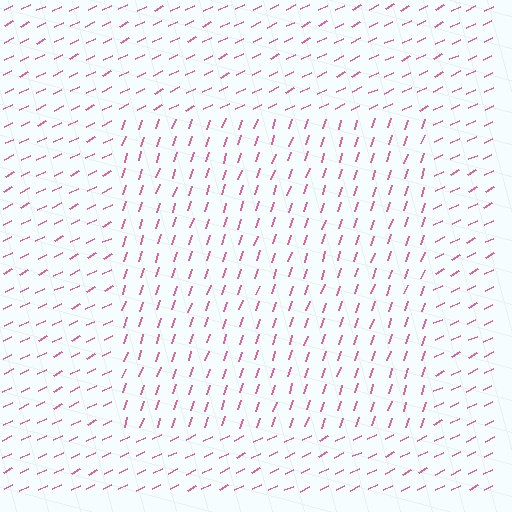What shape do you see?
I see a rectangle.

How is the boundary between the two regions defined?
The boundary is defined purely by a change in line orientation (approximately 45 degrees difference). All lines are the same color and thickness.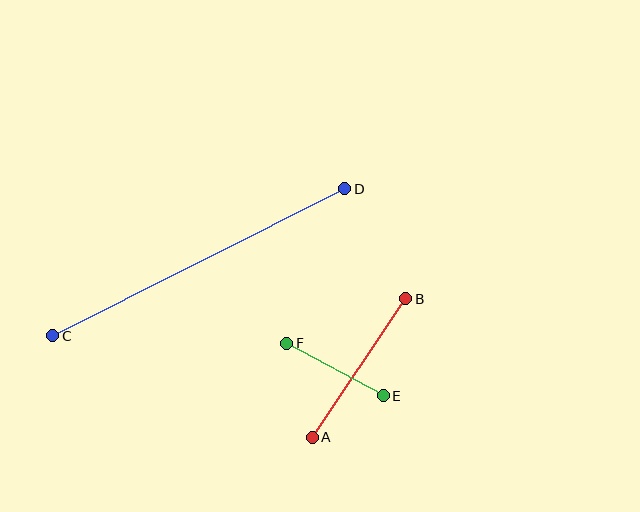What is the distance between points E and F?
The distance is approximately 110 pixels.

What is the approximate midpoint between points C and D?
The midpoint is at approximately (199, 262) pixels.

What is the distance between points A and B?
The distance is approximately 167 pixels.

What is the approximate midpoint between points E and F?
The midpoint is at approximately (335, 369) pixels.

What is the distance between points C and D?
The distance is approximately 327 pixels.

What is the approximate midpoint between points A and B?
The midpoint is at approximately (359, 368) pixels.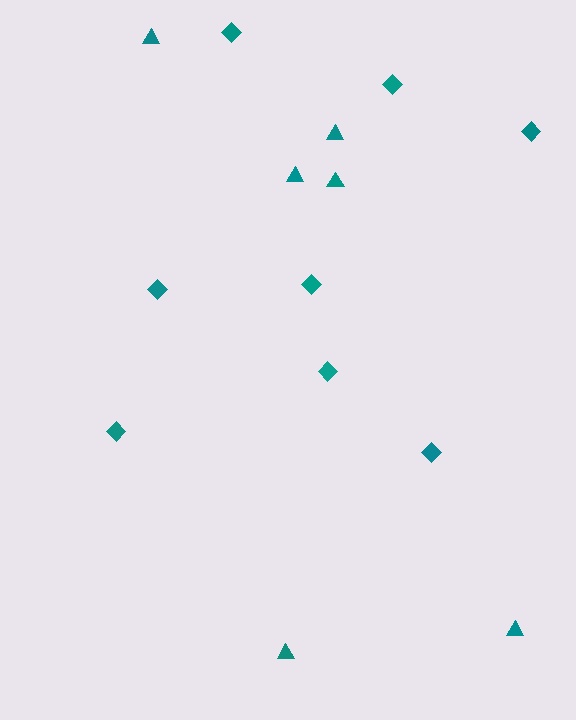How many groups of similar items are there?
There are 2 groups: one group of diamonds (8) and one group of triangles (6).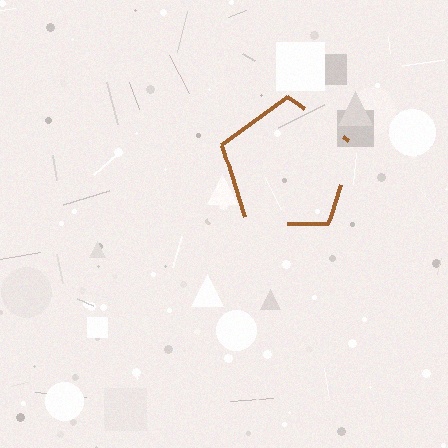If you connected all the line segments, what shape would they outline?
They would outline a pentagon.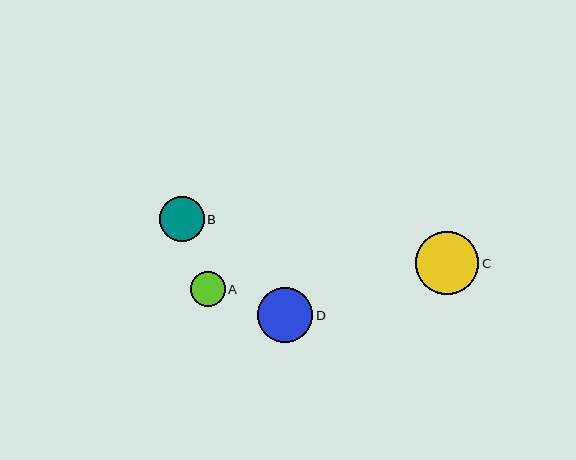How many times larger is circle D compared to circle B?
Circle D is approximately 1.2 times the size of circle B.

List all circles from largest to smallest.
From largest to smallest: C, D, B, A.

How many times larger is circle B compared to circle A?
Circle B is approximately 1.3 times the size of circle A.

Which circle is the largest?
Circle C is the largest with a size of approximately 63 pixels.